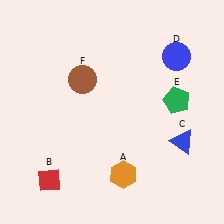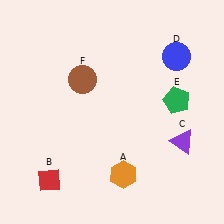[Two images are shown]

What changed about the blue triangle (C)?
In Image 1, C is blue. In Image 2, it changed to purple.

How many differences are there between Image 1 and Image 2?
There is 1 difference between the two images.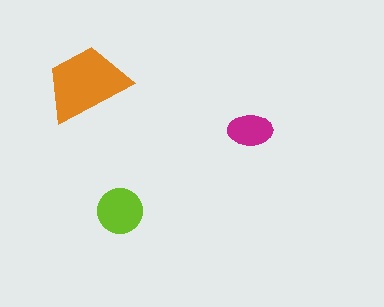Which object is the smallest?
The magenta ellipse.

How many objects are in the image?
There are 3 objects in the image.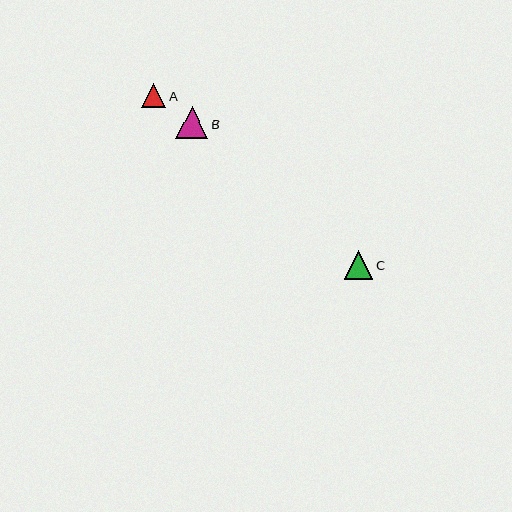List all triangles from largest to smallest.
From largest to smallest: B, C, A.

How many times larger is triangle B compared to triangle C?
Triangle B is approximately 1.1 times the size of triangle C.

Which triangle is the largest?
Triangle B is the largest with a size of approximately 32 pixels.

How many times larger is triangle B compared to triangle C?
Triangle B is approximately 1.1 times the size of triangle C.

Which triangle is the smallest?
Triangle A is the smallest with a size of approximately 24 pixels.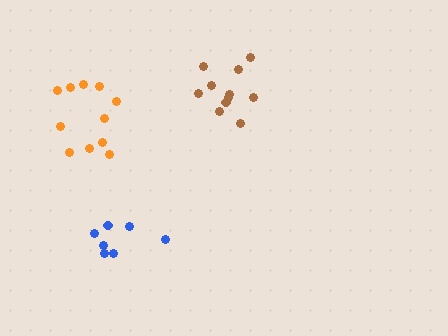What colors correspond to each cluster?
The clusters are colored: orange, blue, brown.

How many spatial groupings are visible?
There are 3 spatial groupings.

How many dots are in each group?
Group 1: 11 dots, Group 2: 7 dots, Group 3: 11 dots (29 total).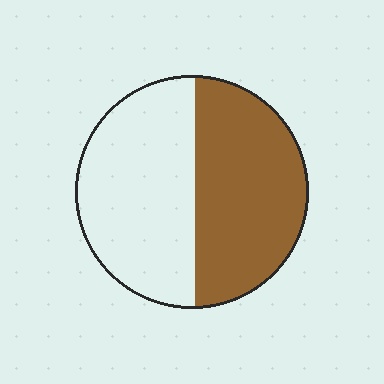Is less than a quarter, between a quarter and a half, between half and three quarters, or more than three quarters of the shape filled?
Between a quarter and a half.